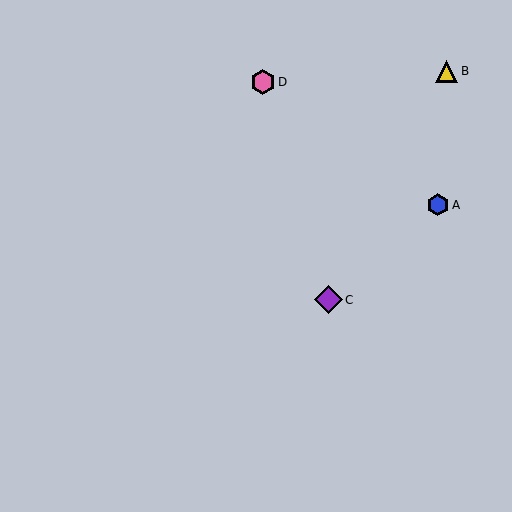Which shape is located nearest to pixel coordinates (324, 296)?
The purple diamond (labeled C) at (328, 300) is nearest to that location.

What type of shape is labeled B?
Shape B is a yellow triangle.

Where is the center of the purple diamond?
The center of the purple diamond is at (328, 300).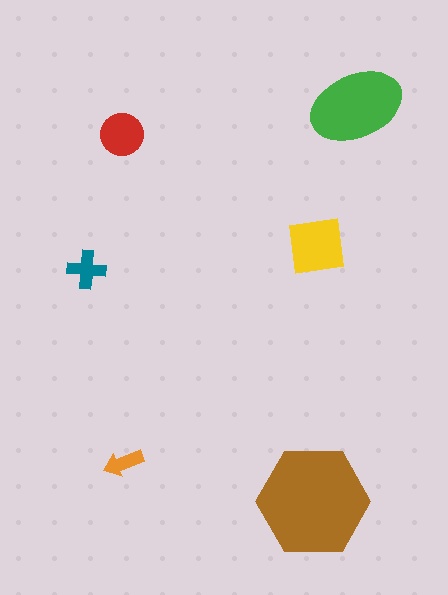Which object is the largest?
The brown hexagon.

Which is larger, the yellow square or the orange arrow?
The yellow square.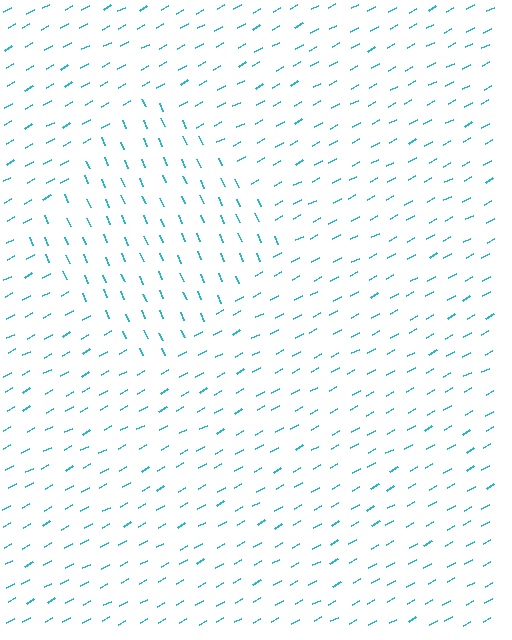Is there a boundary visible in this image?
Yes, there is a texture boundary formed by a change in line orientation.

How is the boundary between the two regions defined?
The boundary is defined purely by a change in line orientation (approximately 85 degrees difference). All lines are the same color and thickness.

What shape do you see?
I see a diamond.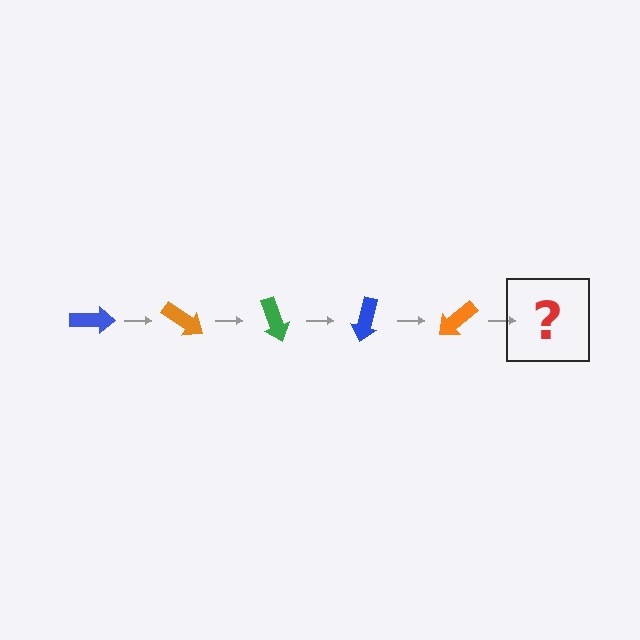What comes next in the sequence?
The next element should be a green arrow, rotated 175 degrees from the start.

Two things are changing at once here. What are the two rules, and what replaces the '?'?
The two rules are that it rotates 35 degrees each step and the color cycles through blue, orange, and green. The '?' should be a green arrow, rotated 175 degrees from the start.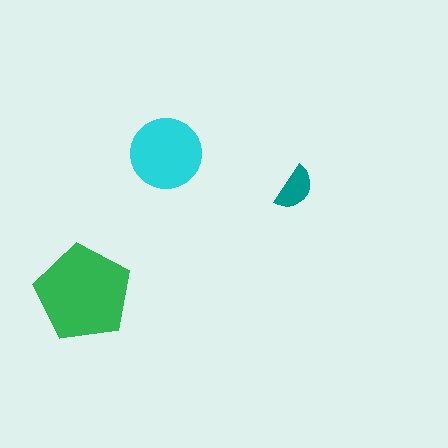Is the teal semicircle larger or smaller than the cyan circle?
Smaller.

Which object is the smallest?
The teal semicircle.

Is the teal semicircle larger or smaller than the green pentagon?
Smaller.